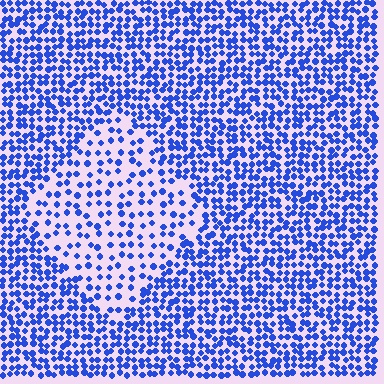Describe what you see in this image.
The image contains small blue elements arranged at two different densities. A diamond-shaped region is visible where the elements are less densely packed than the surrounding area.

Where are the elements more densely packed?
The elements are more densely packed outside the diamond boundary.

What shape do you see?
I see a diamond.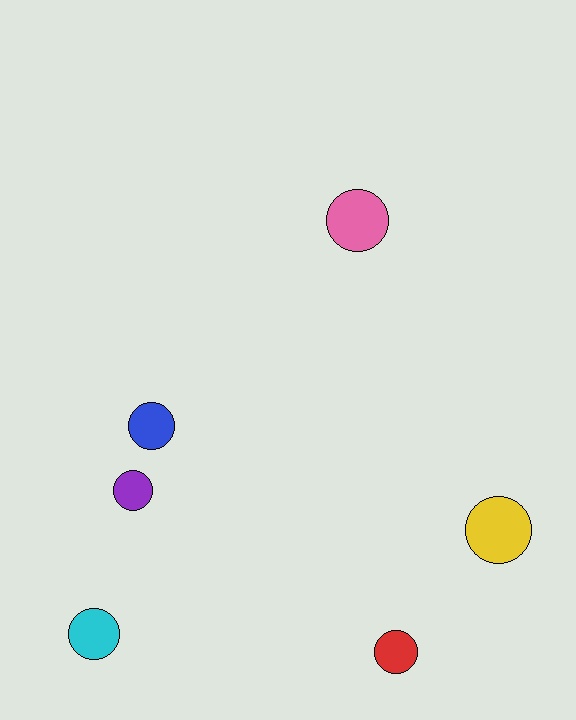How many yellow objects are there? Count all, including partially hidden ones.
There is 1 yellow object.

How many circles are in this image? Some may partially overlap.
There are 6 circles.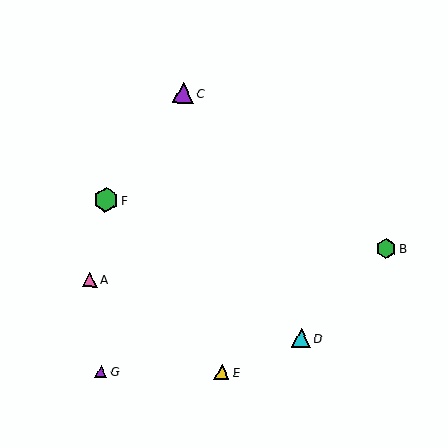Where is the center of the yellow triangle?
The center of the yellow triangle is at (222, 372).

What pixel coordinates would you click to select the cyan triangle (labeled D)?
Click at (301, 338) to select the cyan triangle D.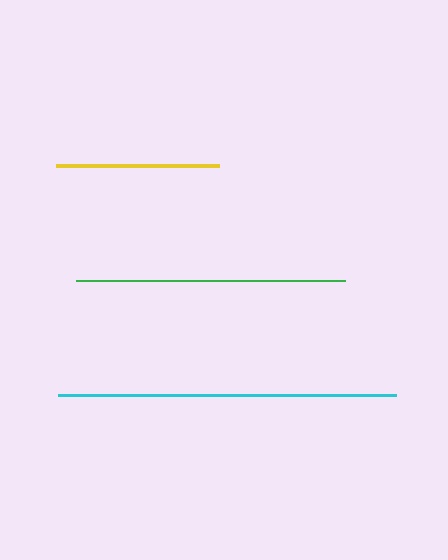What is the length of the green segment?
The green segment is approximately 270 pixels long.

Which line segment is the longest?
The cyan line is the longest at approximately 338 pixels.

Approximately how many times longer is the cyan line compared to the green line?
The cyan line is approximately 1.3 times the length of the green line.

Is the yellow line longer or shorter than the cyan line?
The cyan line is longer than the yellow line.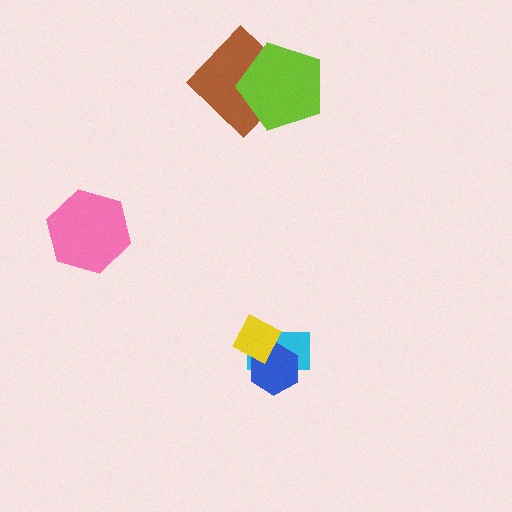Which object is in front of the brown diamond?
The lime pentagon is in front of the brown diamond.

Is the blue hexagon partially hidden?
Yes, it is partially covered by another shape.